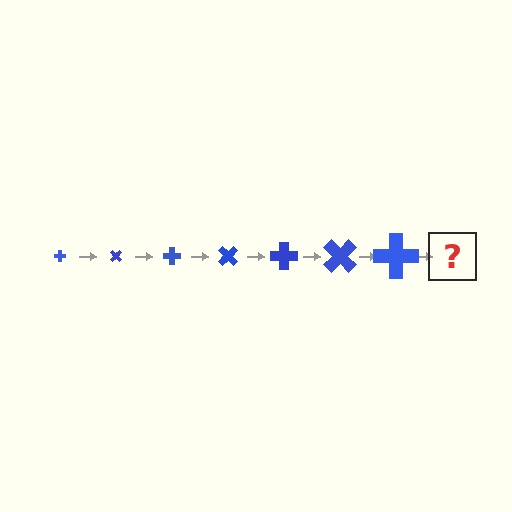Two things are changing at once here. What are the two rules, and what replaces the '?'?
The two rules are that the cross grows larger each step and it rotates 45 degrees each step. The '?' should be a cross, larger than the previous one and rotated 315 degrees from the start.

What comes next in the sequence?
The next element should be a cross, larger than the previous one and rotated 315 degrees from the start.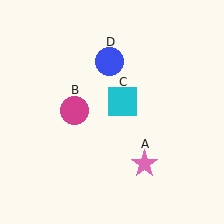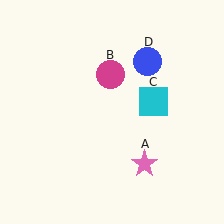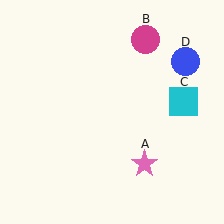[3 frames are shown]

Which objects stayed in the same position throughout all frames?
Pink star (object A) remained stationary.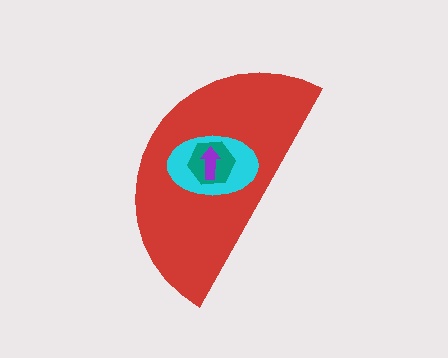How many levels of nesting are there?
4.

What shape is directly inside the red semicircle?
The cyan ellipse.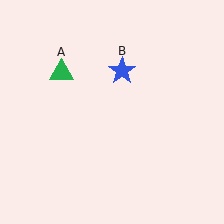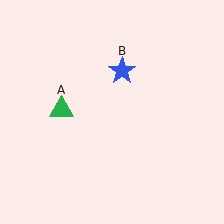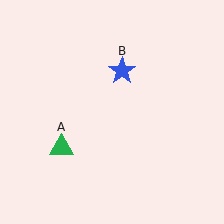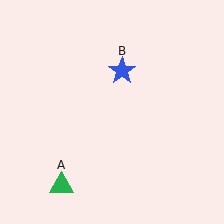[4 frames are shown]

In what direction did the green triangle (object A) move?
The green triangle (object A) moved down.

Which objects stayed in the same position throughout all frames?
Blue star (object B) remained stationary.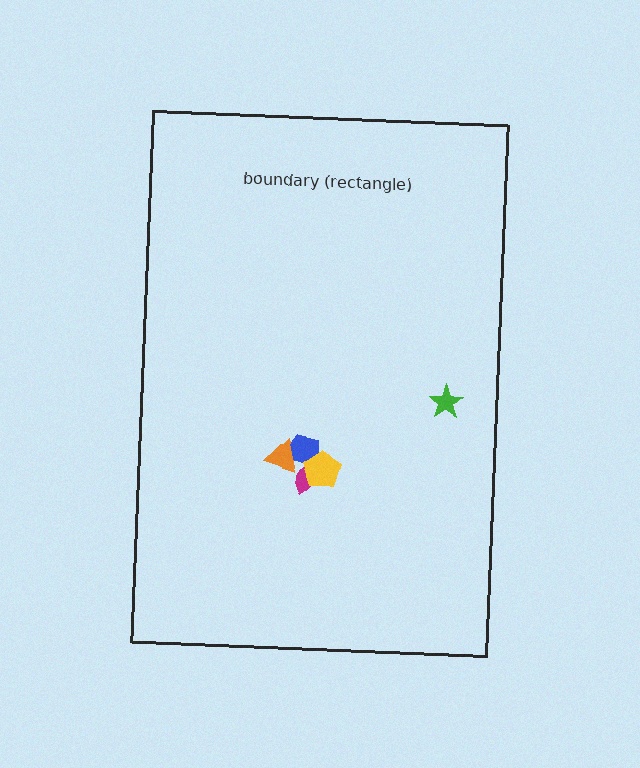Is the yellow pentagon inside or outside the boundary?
Inside.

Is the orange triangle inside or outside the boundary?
Inside.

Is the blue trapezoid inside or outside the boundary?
Inside.